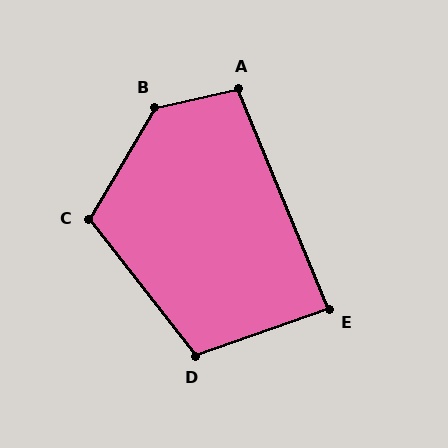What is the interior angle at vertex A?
Approximately 100 degrees (obtuse).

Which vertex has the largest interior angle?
B, at approximately 133 degrees.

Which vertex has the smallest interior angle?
E, at approximately 87 degrees.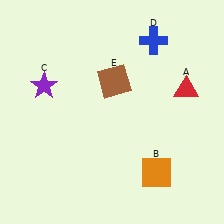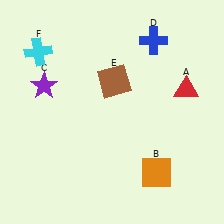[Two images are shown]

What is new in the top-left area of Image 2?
A cyan cross (F) was added in the top-left area of Image 2.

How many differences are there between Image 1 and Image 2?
There is 1 difference between the two images.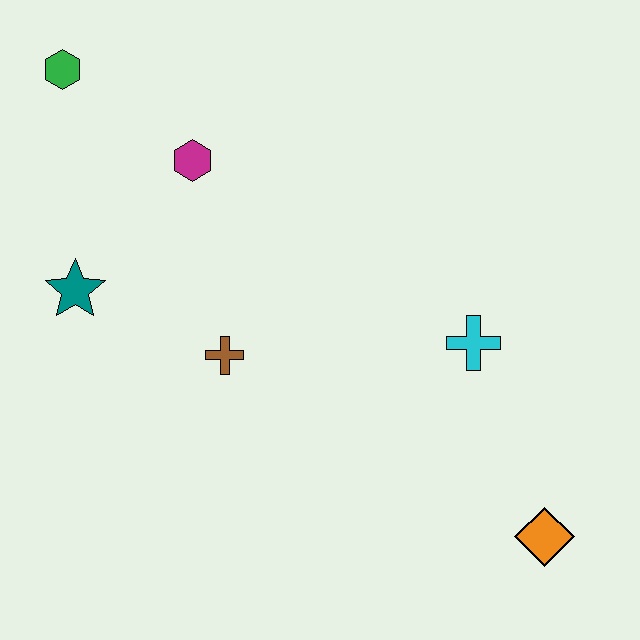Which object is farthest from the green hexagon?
The orange diamond is farthest from the green hexagon.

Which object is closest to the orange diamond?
The cyan cross is closest to the orange diamond.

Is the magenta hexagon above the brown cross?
Yes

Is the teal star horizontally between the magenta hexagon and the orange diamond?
No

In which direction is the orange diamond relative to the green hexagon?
The orange diamond is to the right of the green hexagon.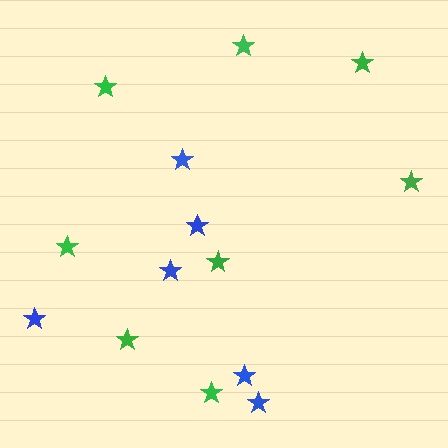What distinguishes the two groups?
There are 2 groups: one group of blue stars (6) and one group of green stars (8).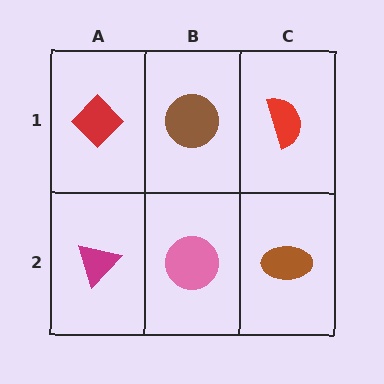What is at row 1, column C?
A red semicircle.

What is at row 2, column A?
A magenta triangle.